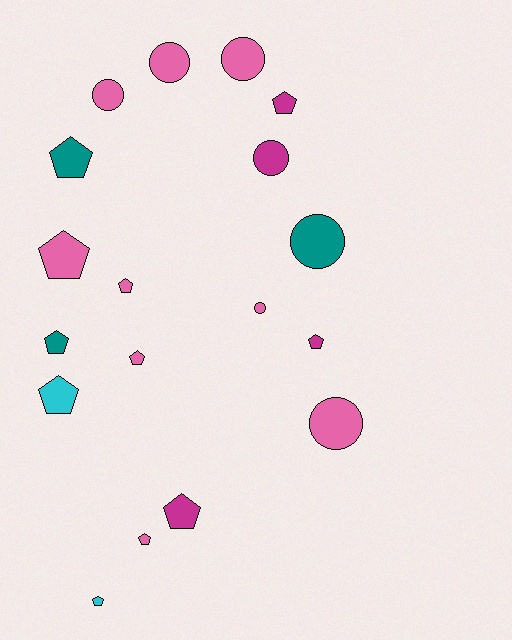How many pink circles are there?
There are 5 pink circles.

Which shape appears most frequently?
Pentagon, with 11 objects.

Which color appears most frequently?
Pink, with 9 objects.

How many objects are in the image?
There are 18 objects.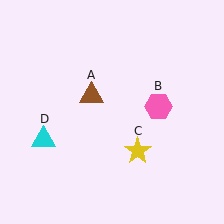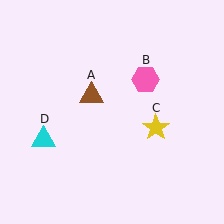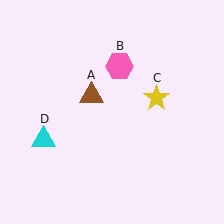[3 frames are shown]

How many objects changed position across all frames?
2 objects changed position: pink hexagon (object B), yellow star (object C).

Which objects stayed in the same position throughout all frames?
Brown triangle (object A) and cyan triangle (object D) remained stationary.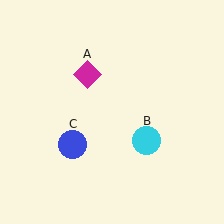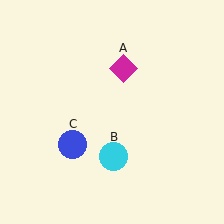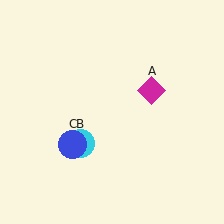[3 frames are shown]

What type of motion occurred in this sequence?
The magenta diamond (object A), cyan circle (object B) rotated clockwise around the center of the scene.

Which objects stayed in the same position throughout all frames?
Blue circle (object C) remained stationary.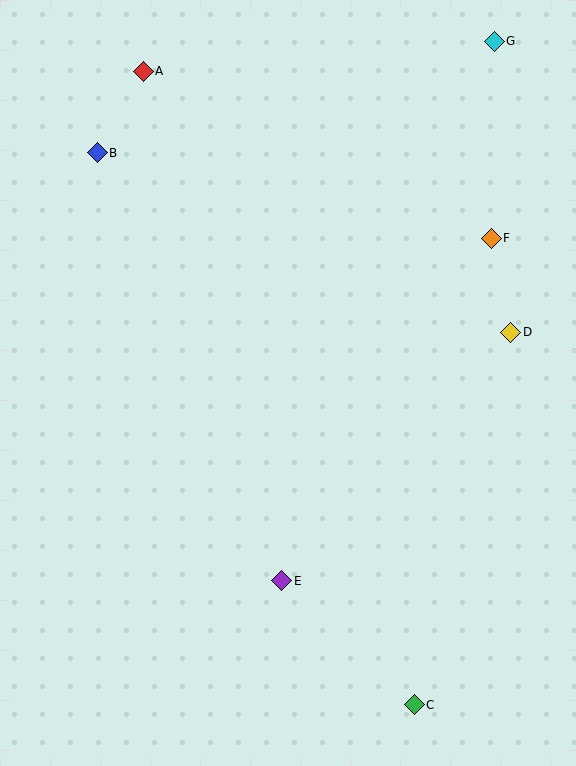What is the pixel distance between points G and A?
The distance between G and A is 352 pixels.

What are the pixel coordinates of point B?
Point B is at (97, 153).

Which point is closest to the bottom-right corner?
Point C is closest to the bottom-right corner.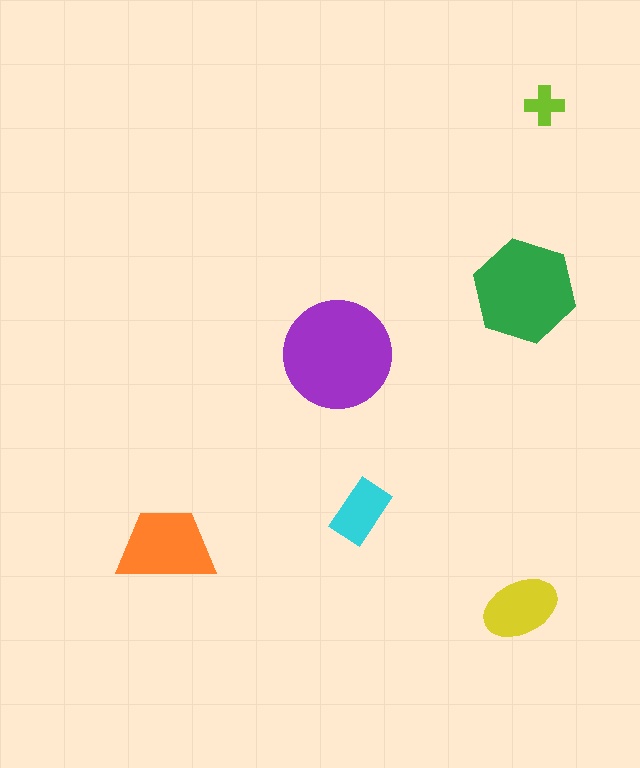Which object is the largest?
The purple circle.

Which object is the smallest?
The lime cross.